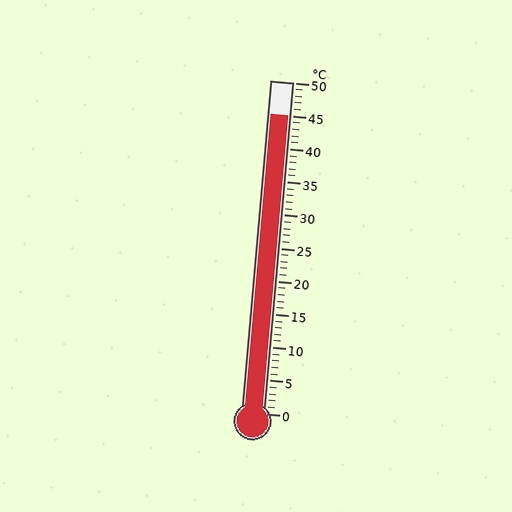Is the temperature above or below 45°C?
The temperature is at 45°C.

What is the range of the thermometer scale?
The thermometer scale ranges from 0°C to 50°C.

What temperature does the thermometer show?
The thermometer shows approximately 45°C.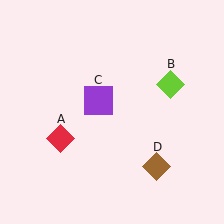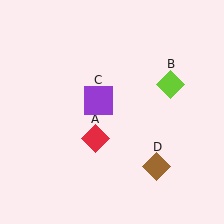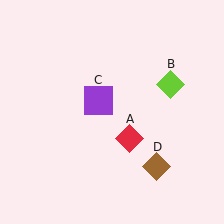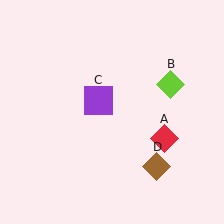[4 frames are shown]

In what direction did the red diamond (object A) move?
The red diamond (object A) moved right.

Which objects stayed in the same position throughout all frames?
Lime diamond (object B) and purple square (object C) and brown diamond (object D) remained stationary.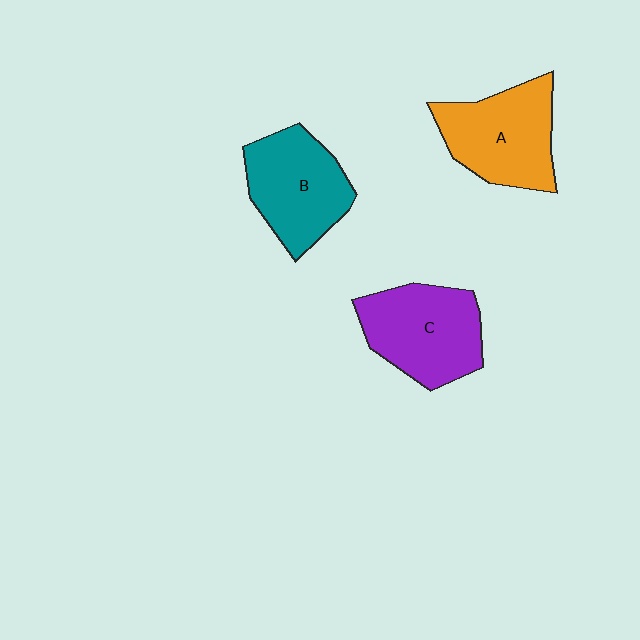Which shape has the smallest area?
Shape B (teal).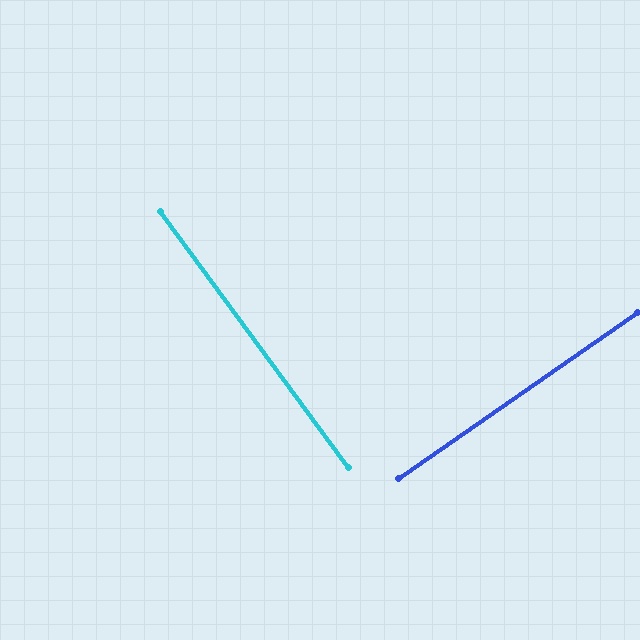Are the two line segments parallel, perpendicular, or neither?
Perpendicular — they meet at approximately 88°.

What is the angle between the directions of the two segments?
Approximately 88 degrees.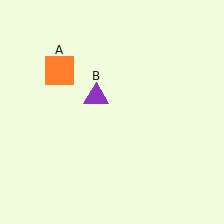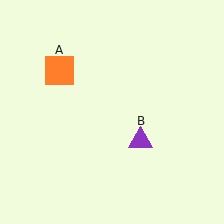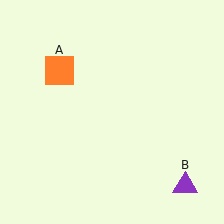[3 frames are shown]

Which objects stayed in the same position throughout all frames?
Orange square (object A) remained stationary.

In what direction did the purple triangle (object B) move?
The purple triangle (object B) moved down and to the right.